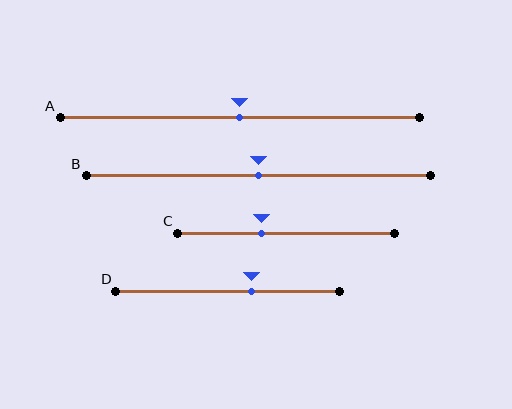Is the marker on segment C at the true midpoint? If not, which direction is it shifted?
No, the marker on segment C is shifted to the left by about 11% of the segment length.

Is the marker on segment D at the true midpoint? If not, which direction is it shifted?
No, the marker on segment D is shifted to the right by about 11% of the segment length.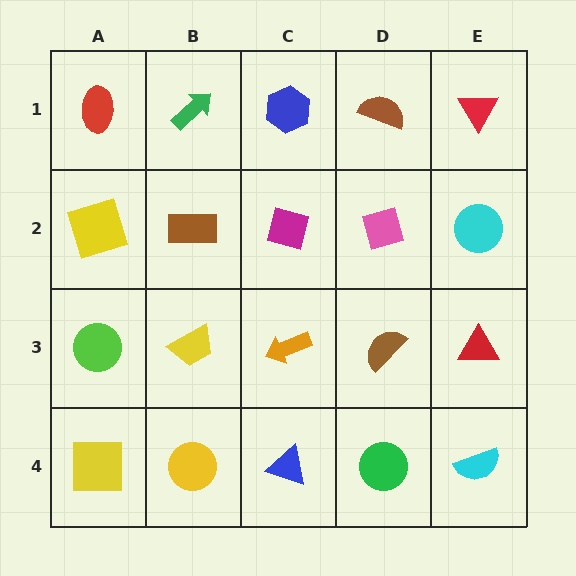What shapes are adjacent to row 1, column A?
A yellow square (row 2, column A), a green arrow (row 1, column B).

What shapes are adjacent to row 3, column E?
A cyan circle (row 2, column E), a cyan semicircle (row 4, column E), a brown semicircle (row 3, column D).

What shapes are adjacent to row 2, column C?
A blue hexagon (row 1, column C), an orange arrow (row 3, column C), a brown rectangle (row 2, column B), a pink diamond (row 2, column D).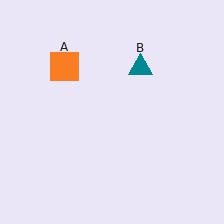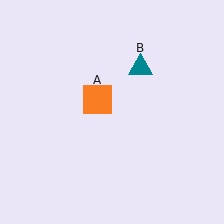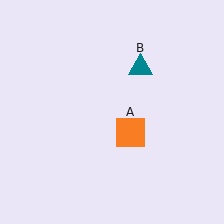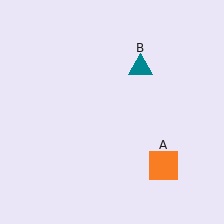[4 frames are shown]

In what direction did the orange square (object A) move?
The orange square (object A) moved down and to the right.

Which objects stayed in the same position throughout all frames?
Teal triangle (object B) remained stationary.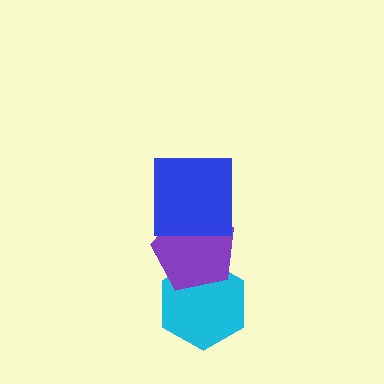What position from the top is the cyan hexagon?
The cyan hexagon is 3rd from the top.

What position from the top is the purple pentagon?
The purple pentagon is 2nd from the top.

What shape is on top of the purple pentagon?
The blue square is on top of the purple pentagon.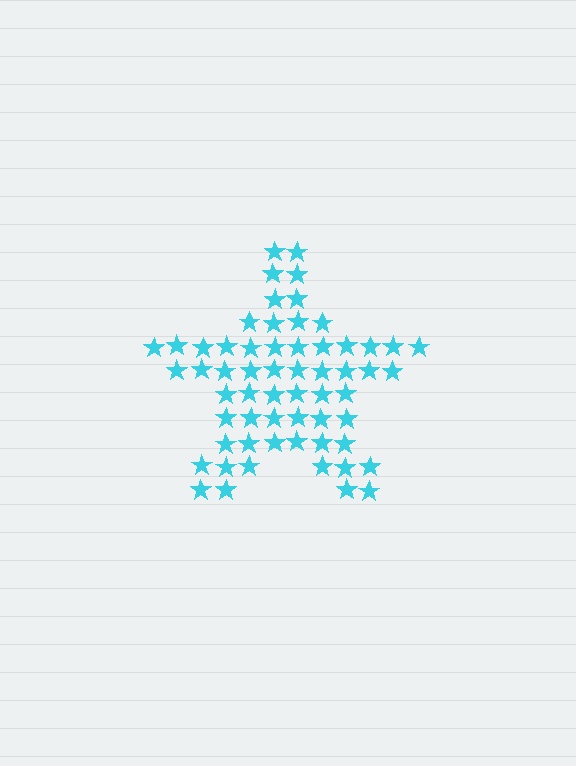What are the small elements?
The small elements are stars.